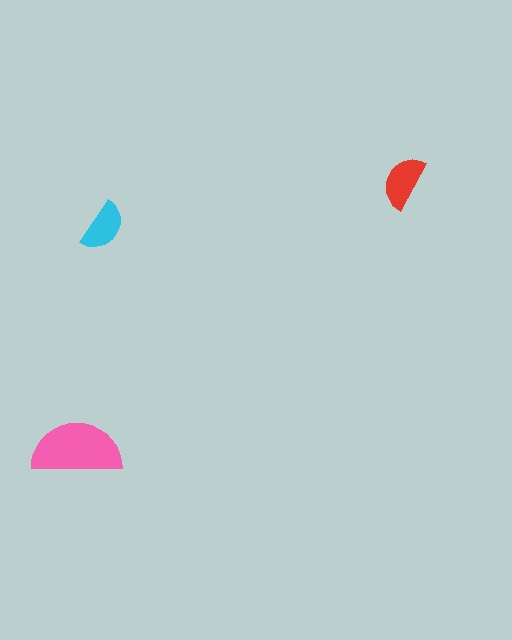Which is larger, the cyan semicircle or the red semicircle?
The red one.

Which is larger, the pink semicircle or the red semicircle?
The pink one.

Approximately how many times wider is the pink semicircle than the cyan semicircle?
About 1.5 times wider.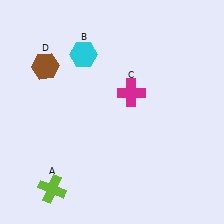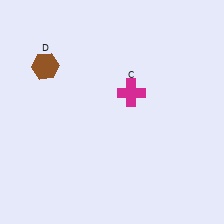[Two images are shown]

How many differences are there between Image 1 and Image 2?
There are 2 differences between the two images.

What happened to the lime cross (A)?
The lime cross (A) was removed in Image 2. It was in the bottom-left area of Image 1.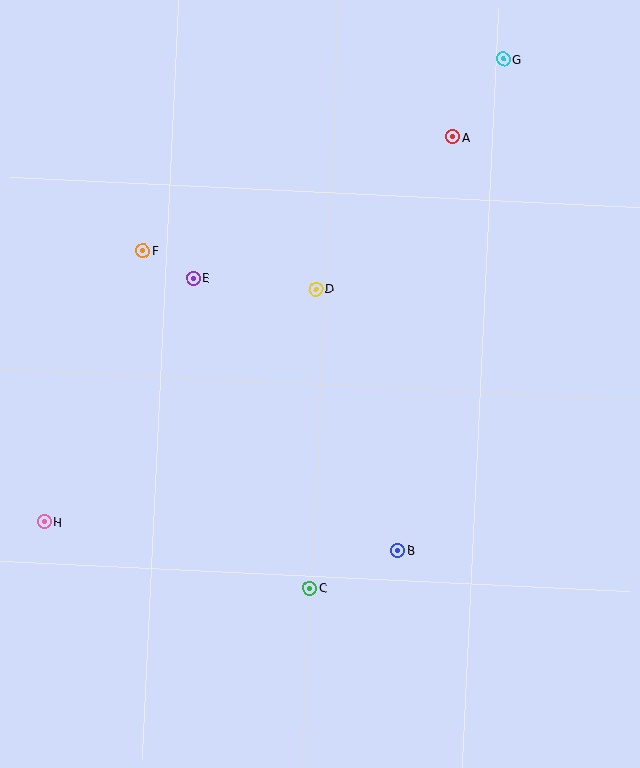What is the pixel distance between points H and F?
The distance between H and F is 288 pixels.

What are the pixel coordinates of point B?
Point B is at (398, 550).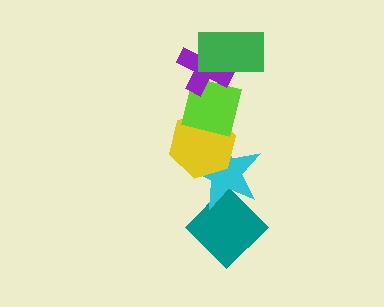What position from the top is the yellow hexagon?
The yellow hexagon is 4th from the top.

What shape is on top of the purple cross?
The green rectangle is on top of the purple cross.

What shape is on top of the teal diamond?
The cyan star is on top of the teal diamond.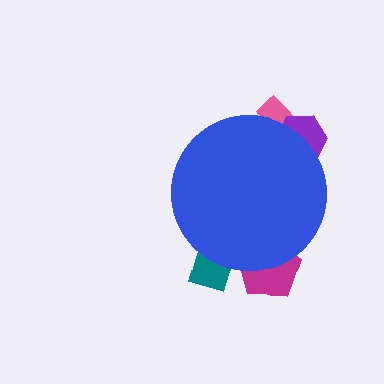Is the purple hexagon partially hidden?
Yes, the purple hexagon is partially hidden behind the blue circle.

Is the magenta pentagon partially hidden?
Yes, the magenta pentagon is partially hidden behind the blue circle.